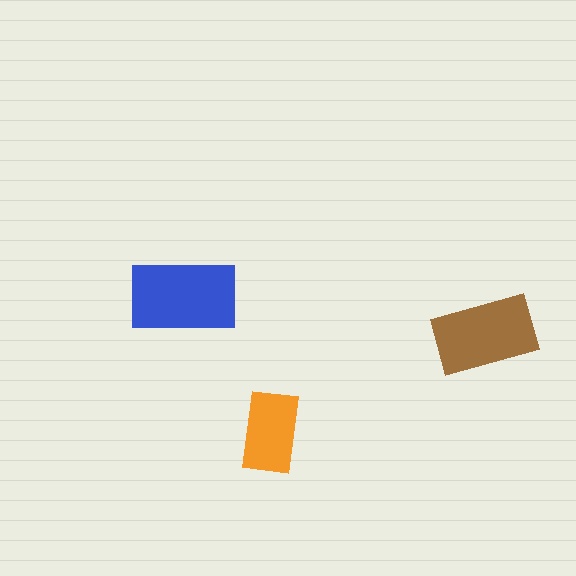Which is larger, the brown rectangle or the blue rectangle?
The blue one.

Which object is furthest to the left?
The blue rectangle is leftmost.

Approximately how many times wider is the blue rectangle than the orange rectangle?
About 1.5 times wider.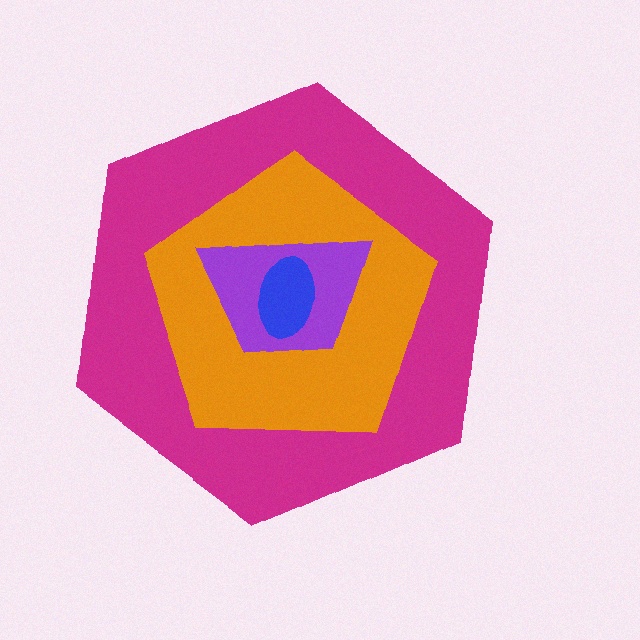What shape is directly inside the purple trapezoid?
The blue ellipse.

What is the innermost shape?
The blue ellipse.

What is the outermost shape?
The magenta hexagon.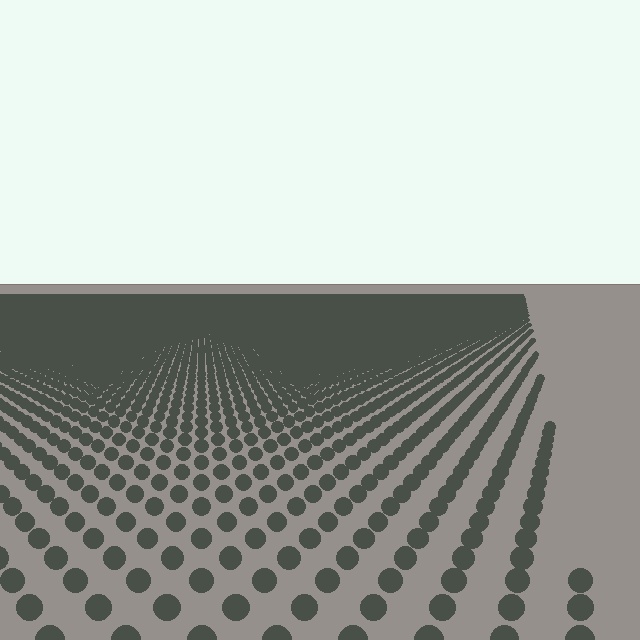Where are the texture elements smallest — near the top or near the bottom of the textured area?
Near the top.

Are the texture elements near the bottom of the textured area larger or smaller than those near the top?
Larger. Near the bottom, elements are closer to the viewer and appear at a bigger on-screen size.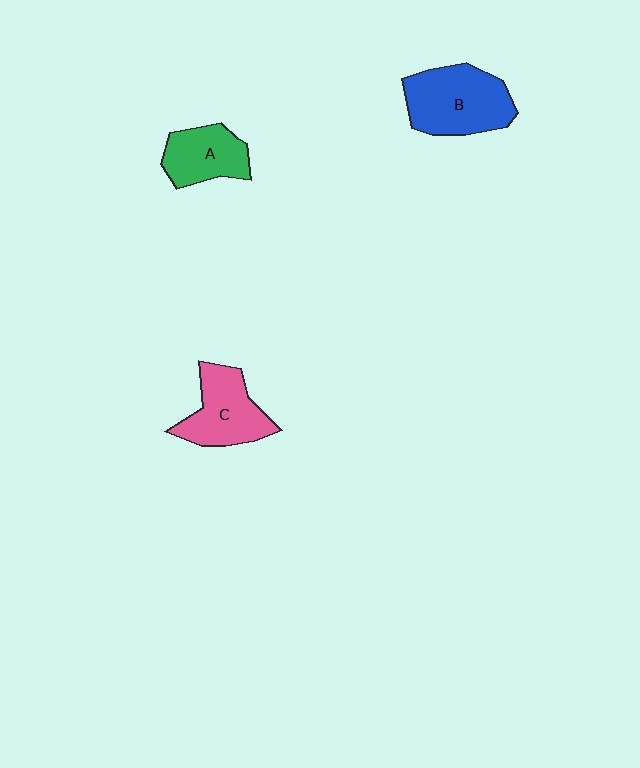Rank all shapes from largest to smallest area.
From largest to smallest: B (blue), C (pink), A (green).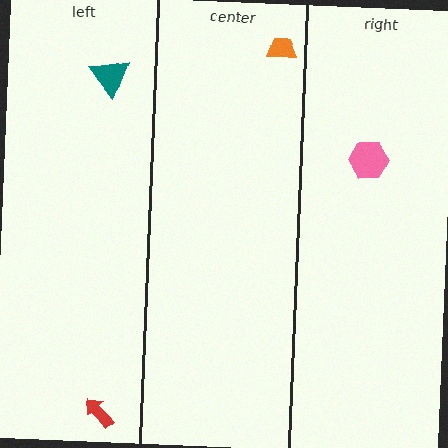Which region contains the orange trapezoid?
The center region.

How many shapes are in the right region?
1.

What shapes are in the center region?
The orange trapezoid.